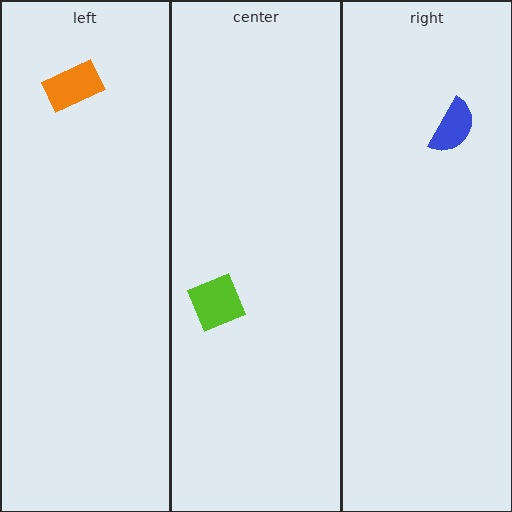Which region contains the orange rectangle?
The left region.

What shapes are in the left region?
The orange rectangle.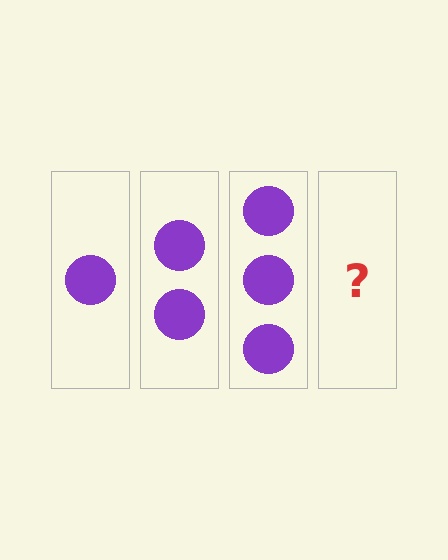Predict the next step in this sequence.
The next step is 4 circles.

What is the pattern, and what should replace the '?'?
The pattern is that each step adds one more circle. The '?' should be 4 circles.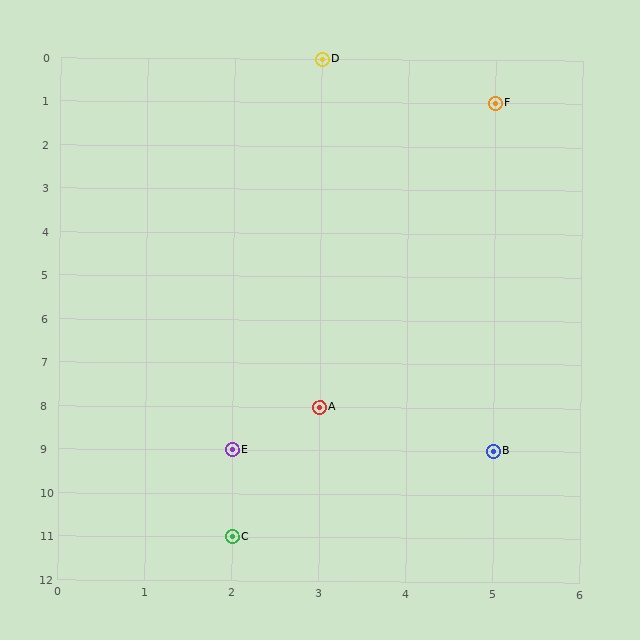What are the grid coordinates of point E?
Point E is at grid coordinates (2, 9).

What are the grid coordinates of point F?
Point F is at grid coordinates (5, 1).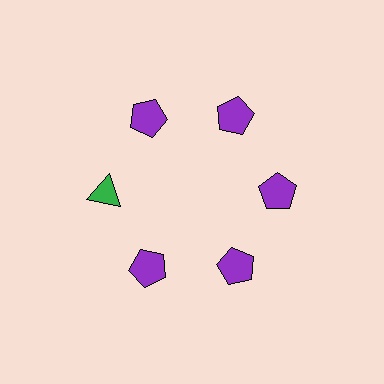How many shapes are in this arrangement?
There are 6 shapes arranged in a ring pattern.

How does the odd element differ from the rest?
It differs in both color (green instead of purple) and shape (triangle instead of pentagon).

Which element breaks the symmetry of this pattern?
The green triangle at roughly the 9 o'clock position breaks the symmetry. All other shapes are purple pentagons.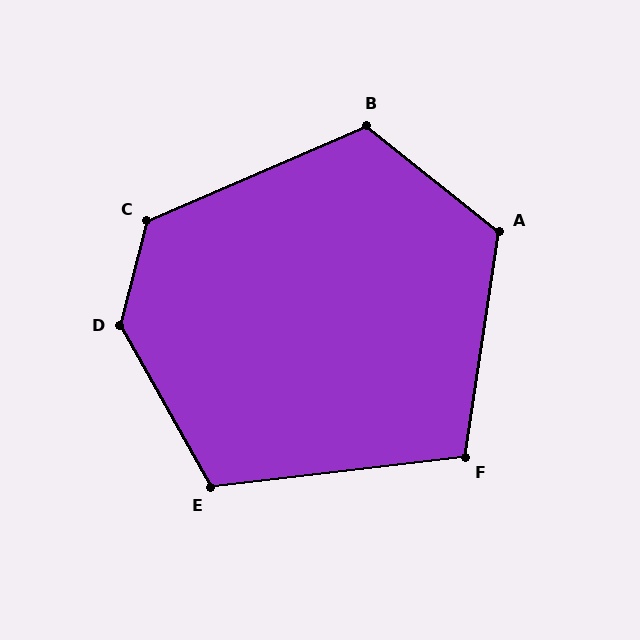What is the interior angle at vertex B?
Approximately 118 degrees (obtuse).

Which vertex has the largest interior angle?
D, at approximately 137 degrees.